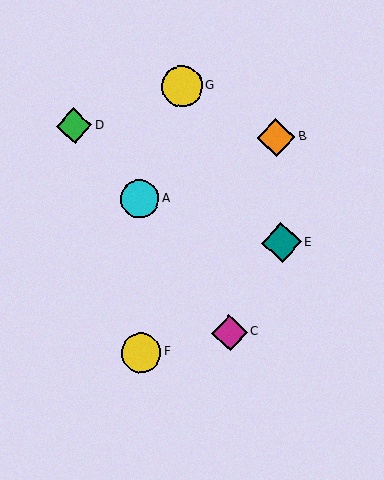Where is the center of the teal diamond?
The center of the teal diamond is at (281, 243).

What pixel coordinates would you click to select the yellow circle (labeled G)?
Click at (182, 86) to select the yellow circle G.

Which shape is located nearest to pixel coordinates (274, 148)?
The orange diamond (labeled B) at (276, 137) is nearest to that location.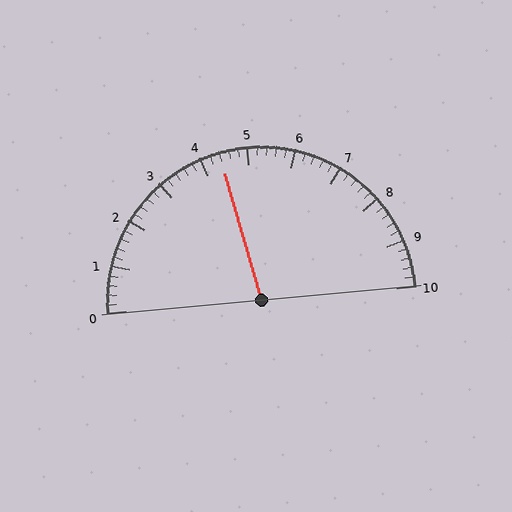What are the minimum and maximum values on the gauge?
The gauge ranges from 0 to 10.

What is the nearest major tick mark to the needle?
The nearest major tick mark is 4.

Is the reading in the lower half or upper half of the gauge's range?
The reading is in the lower half of the range (0 to 10).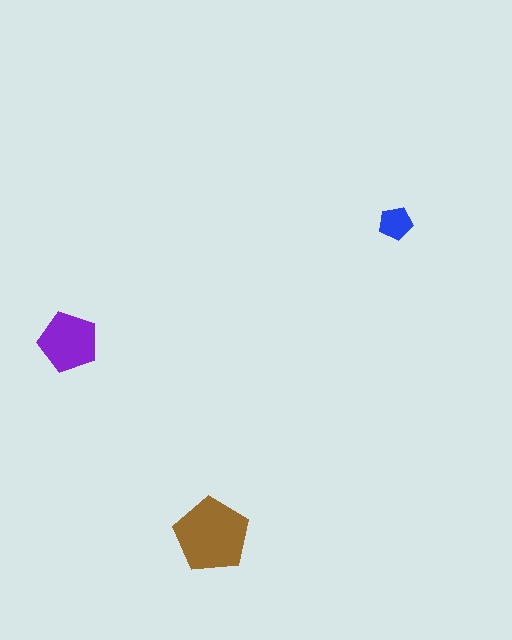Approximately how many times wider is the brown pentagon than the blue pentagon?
About 2.5 times wider.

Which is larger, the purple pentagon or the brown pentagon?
The brown one.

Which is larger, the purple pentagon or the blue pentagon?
The purple one.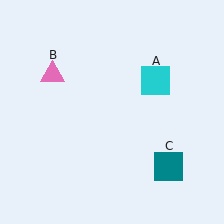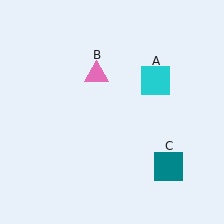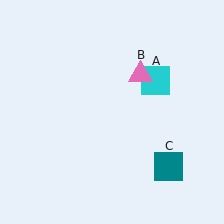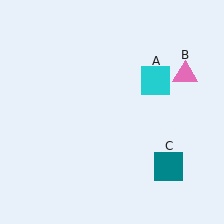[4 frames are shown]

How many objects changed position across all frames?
1 object changed position: pink triangle (object B).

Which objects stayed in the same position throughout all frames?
Cyan square (object A) and teal square (object C) remained stationary.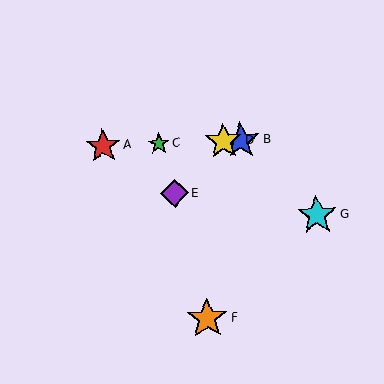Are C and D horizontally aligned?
Yes, both are at y≈144.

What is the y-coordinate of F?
Object F is at y≈318.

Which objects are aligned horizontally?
Objects A, B, C, D are aligned horizontally.